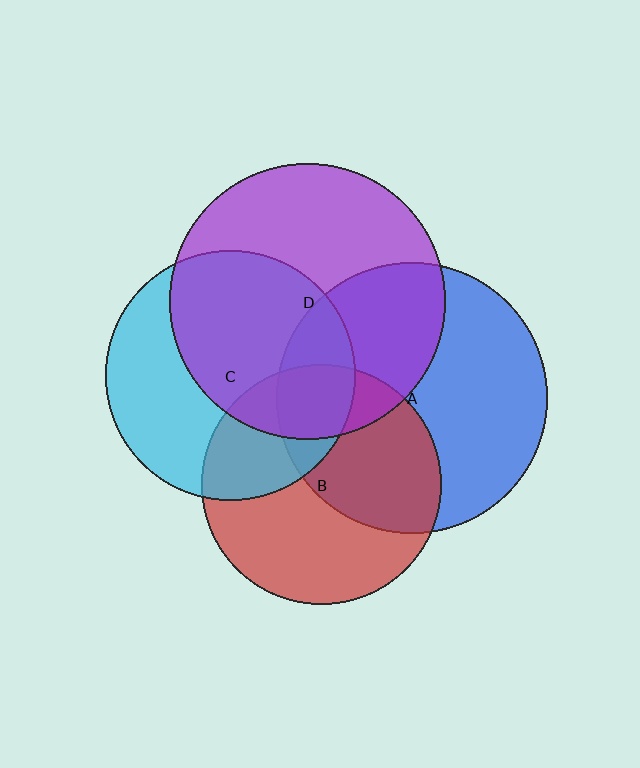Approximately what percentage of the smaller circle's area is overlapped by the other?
Approximately 20%.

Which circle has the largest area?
Circle D (purple).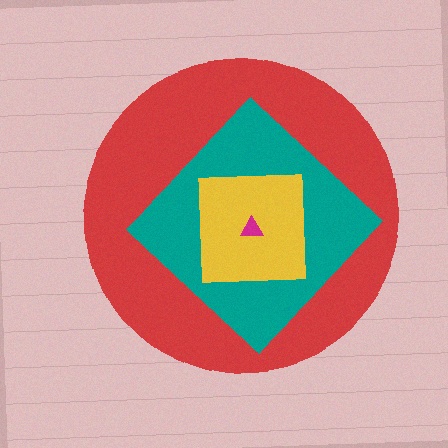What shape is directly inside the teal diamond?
The yellow square.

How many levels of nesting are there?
4.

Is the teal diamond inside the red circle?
Yes.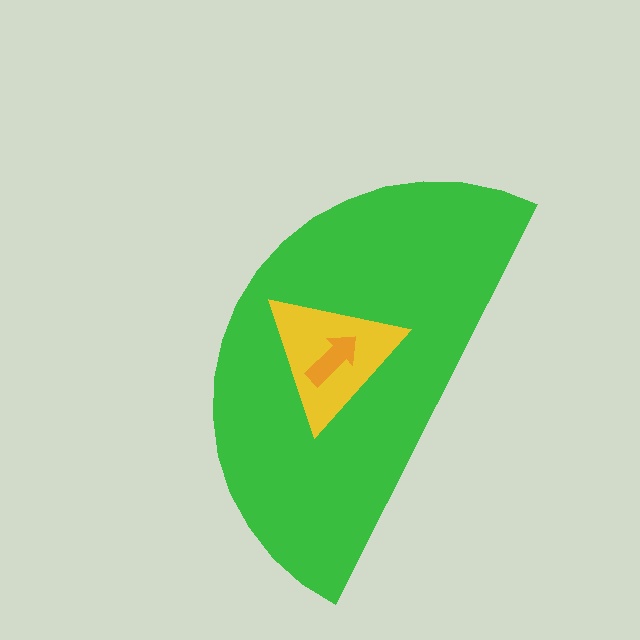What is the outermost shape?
The green semicircle.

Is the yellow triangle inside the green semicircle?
Yes.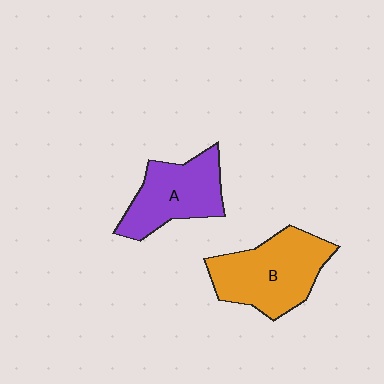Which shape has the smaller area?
Shape A (purple).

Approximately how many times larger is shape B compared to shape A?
Approximately 1.2 times.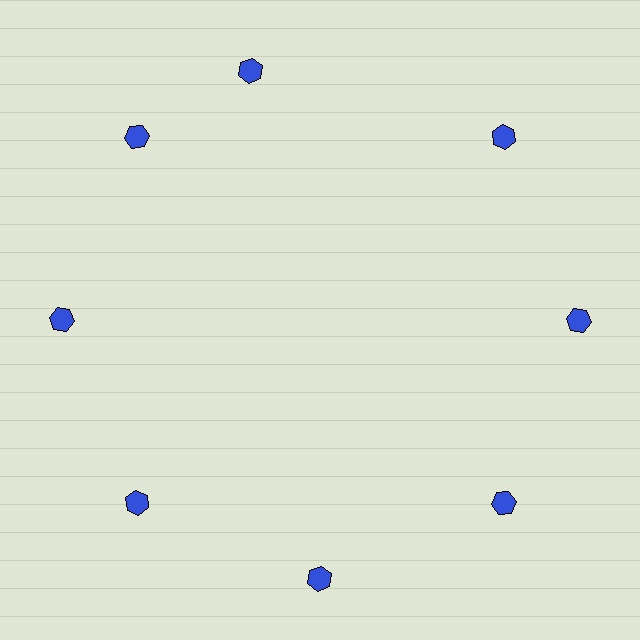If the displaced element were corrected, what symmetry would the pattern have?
It would have 8-fold rotational symmetry — the pattern would map onto itself every 45 degrees.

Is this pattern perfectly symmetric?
No. The 8 blue hexagons are arranged in a ring, but one element near the 12 o'clock position is rotated out of alignment along the ring, breaking the 8-fold rotational symmetry.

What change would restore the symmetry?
The symmetry would be restored by rotating it back into even spacing with its neighbors so that all 8 hexagons sit at equal angles and equal distance from the center.